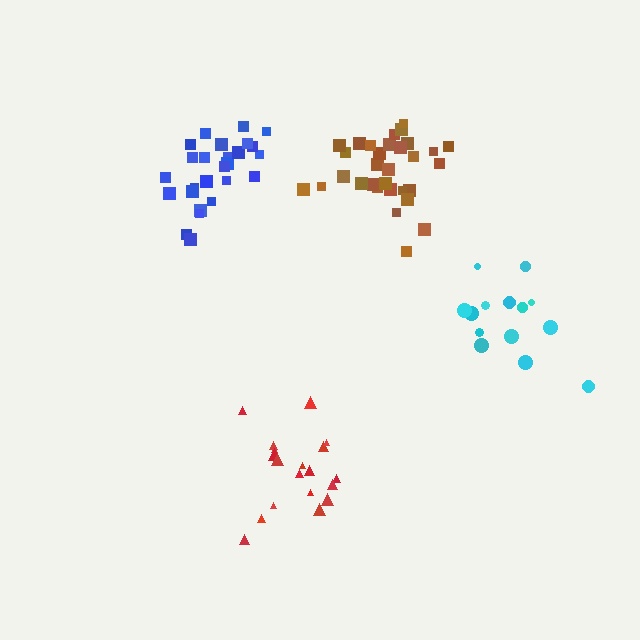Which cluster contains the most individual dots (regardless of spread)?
Brown (31).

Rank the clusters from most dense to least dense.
brown, blue, red, cyan.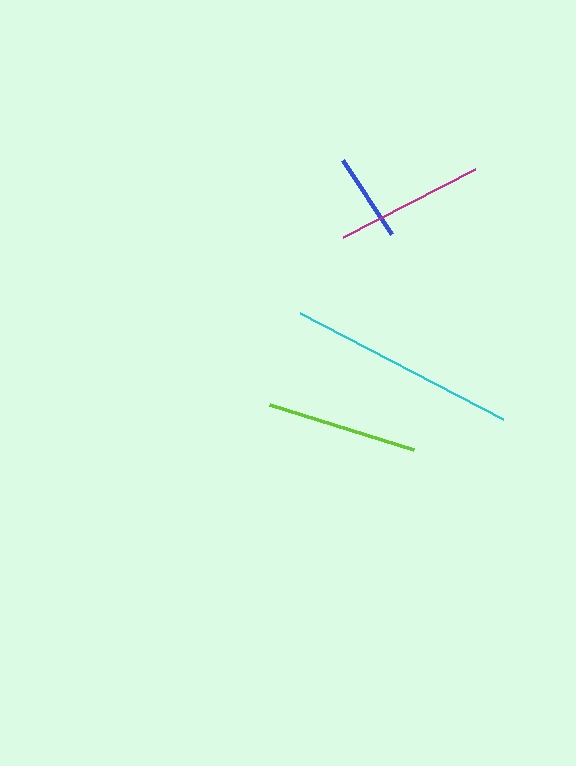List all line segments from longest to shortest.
From longest to shortest: cyan, lime, magenta, blue.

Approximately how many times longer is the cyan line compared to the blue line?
The cyan line is approximately 2.6 times the length of the blue line.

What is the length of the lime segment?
The lime segment is approximately 151 pixels long.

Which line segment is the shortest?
The blue line is the shortest at approximately 89 pixels.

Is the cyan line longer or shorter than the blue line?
The cyan line is longer than the blue line.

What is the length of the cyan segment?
The cyan segment is approximately 229 pixels long.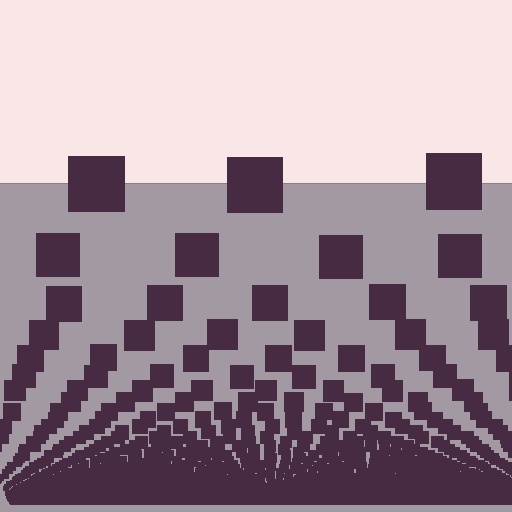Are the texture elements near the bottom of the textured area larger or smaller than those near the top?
Smaller. The gradient is inverted — elements near the bottom are smaller and denser.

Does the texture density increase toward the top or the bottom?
Density increases toward the bottom.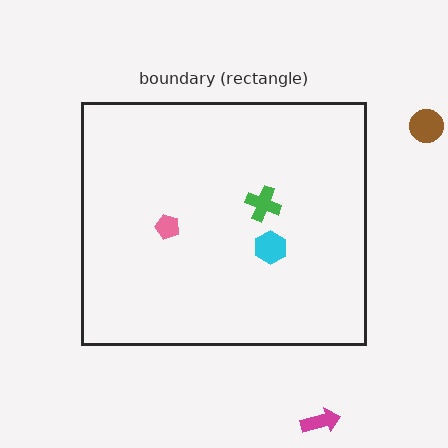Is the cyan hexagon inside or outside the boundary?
Inside.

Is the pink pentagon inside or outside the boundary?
Inside.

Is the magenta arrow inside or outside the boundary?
Outside.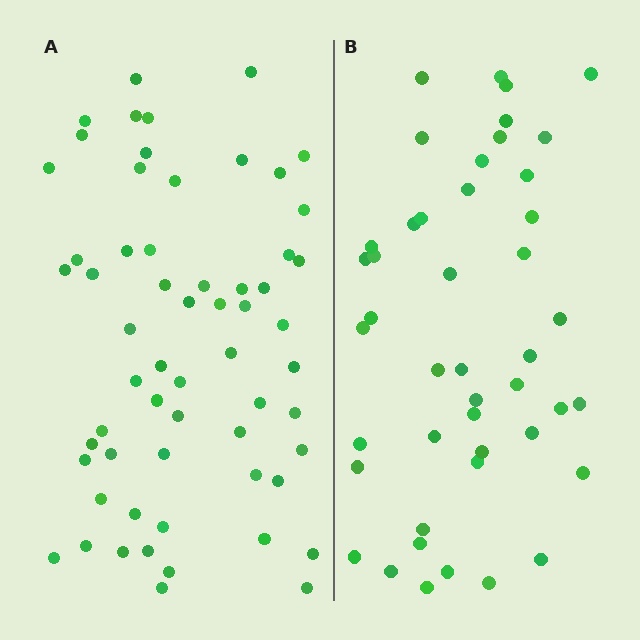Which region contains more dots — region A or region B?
Region A (the left region) has more dots.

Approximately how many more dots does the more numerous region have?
Region A has approximately 15 more dots than region B.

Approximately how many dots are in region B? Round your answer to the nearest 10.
About 40 dots. (The exact count is 45, which rounds to 40.)